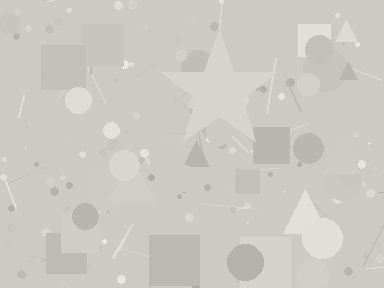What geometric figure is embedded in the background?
A star is embedded in the background.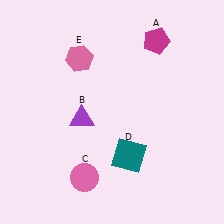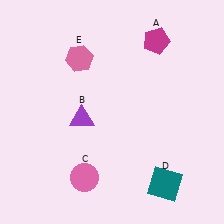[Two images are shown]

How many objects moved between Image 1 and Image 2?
1 object moved between the two images.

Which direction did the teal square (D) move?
The teal square (D) moved right.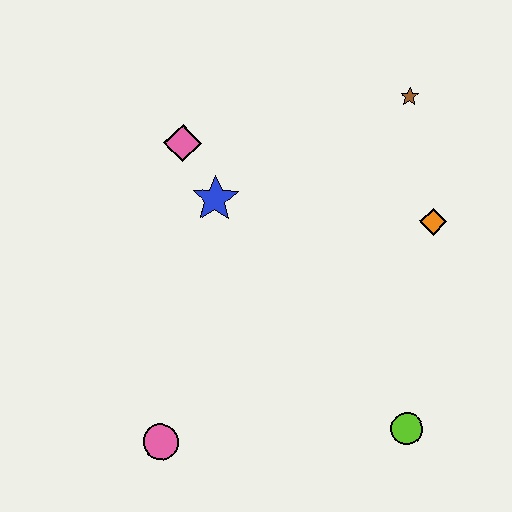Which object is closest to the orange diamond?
The brown star is closest to the orange diamond.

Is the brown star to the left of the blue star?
No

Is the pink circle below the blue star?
Yes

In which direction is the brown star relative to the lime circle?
The brown star is above the lime circle.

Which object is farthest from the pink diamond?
The lime circle is farthest from the pink diamond.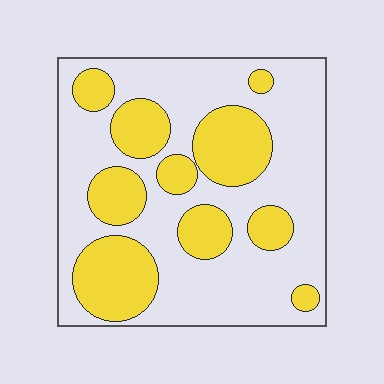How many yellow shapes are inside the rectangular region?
10.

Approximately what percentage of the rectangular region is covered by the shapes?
Approximately 35%.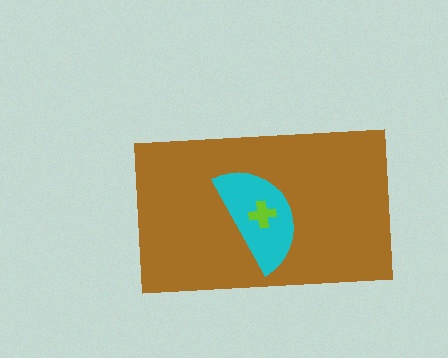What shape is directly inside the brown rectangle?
The cyan semicircle.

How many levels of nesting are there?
3.